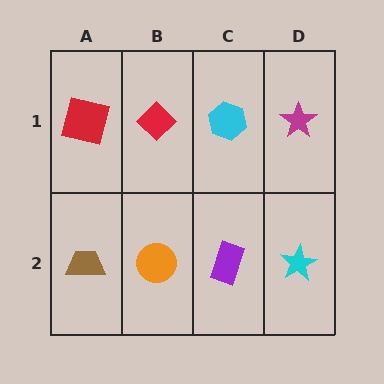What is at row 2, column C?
A purple rectangle.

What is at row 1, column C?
A cyan hexagon.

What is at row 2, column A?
A brown trapezoid.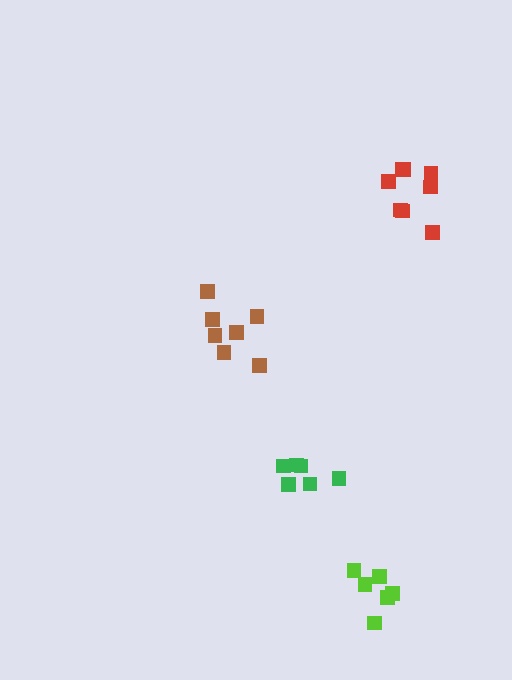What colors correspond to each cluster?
The clusters are colored: brown, green, red, lime.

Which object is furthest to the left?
The brown cluster is leftmost.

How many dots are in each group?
Group 1: 7 dots, Group 2: 6 dots, Group 3: 8 dots, Group 4: 6 dots (27 total).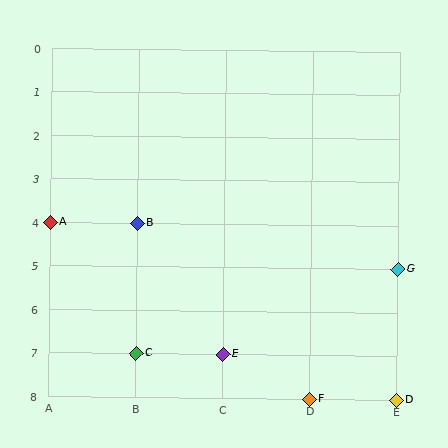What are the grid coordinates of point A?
Point A is at grid coordinates (A, 4).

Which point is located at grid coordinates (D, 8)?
Point F is at (D, 8).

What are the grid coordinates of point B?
Point B is at grid coordinates (B, 4).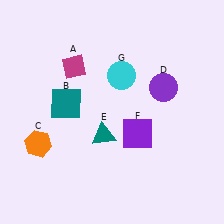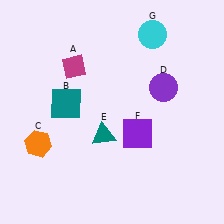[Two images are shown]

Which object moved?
The cyan circle (G) moved up.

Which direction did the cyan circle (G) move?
The cyan circle (G) moved up.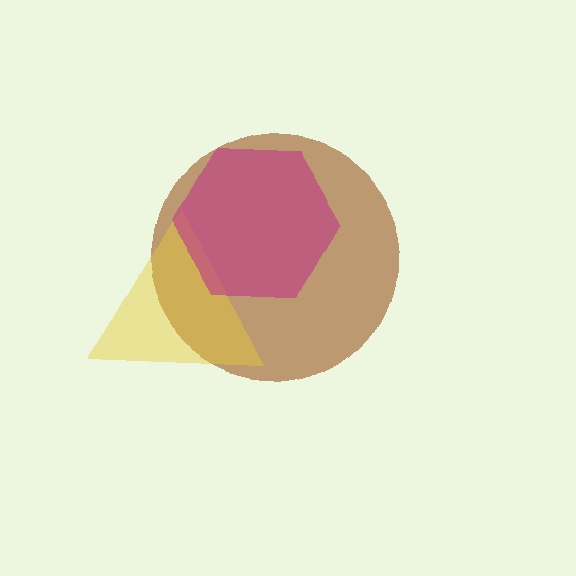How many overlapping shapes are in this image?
There are 3 overlapping shapes in the image.